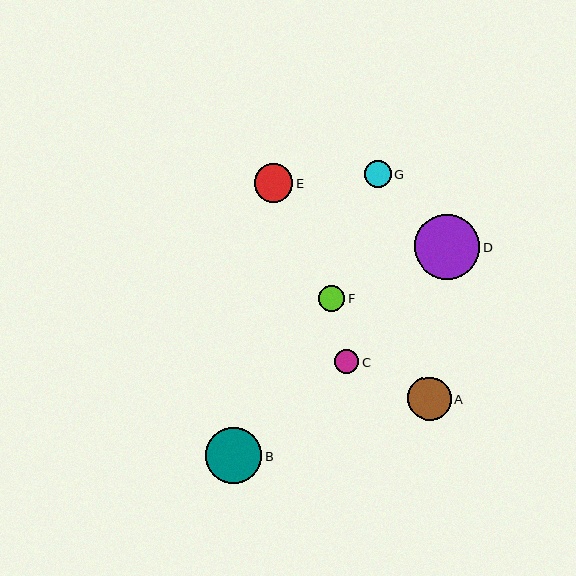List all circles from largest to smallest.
From largest to smallest: D, B, A, E, G, F, C.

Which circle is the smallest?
Circle C is the smallest with a size of approximately 24 pixels.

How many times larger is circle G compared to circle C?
Circle G is approximately 1.1 times the size of circle C.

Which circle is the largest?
Circle D is the largest with a size of approximately 66 pixels.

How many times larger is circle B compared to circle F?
Circle B is approximately 2.1 times the size of circle F.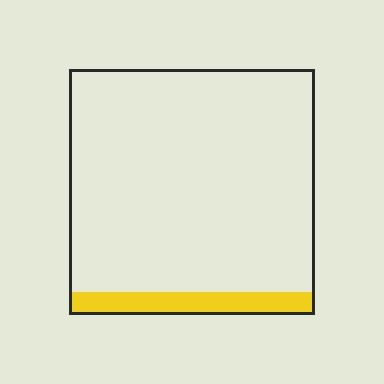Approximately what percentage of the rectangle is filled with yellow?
Approximately 10%.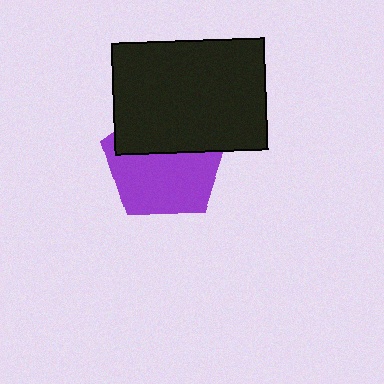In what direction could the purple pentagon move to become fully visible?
The purple pentagon could move down. That would shift it out from behind the black rectangle entirely.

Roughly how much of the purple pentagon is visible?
About half of it is visible (roughly 58%).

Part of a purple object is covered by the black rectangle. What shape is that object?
It is a pentagon.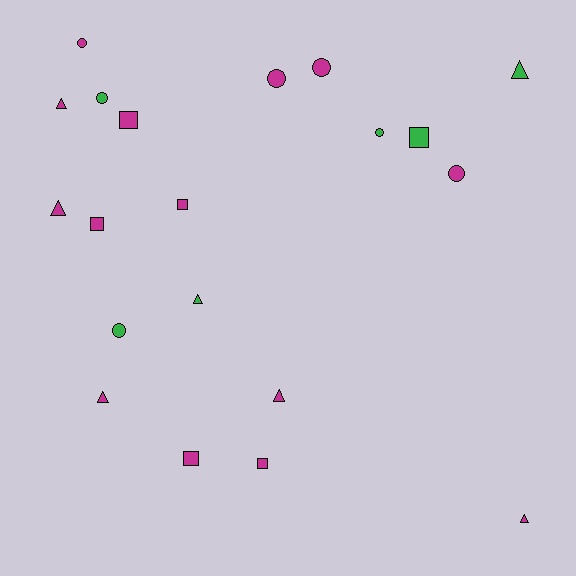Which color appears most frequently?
Magenta, with 14 objects.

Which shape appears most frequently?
Triangle, with 7 objects.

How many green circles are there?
There are 3 green circles.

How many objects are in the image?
There are 20 objects.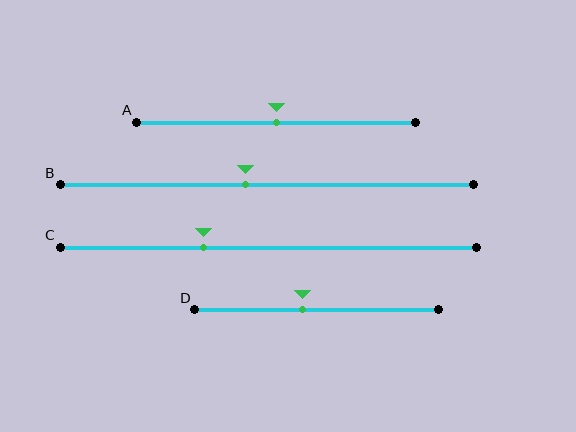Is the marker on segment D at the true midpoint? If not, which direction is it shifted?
No, the marker on segment D is shifted to the left by about 6% of the segment length.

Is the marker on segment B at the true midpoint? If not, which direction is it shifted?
No, the marker on segment B is shifted to the left by about 5% of the segment length.